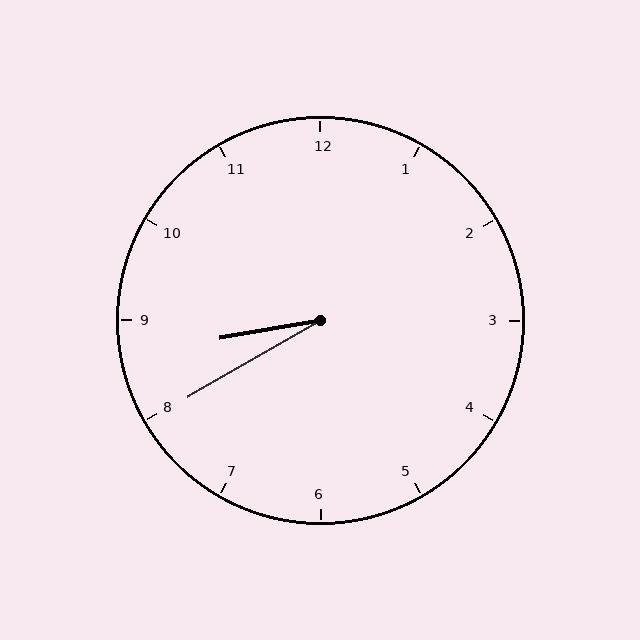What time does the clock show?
8:40.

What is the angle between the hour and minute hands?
Approximately 20 degrees.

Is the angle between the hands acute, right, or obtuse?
It is acute.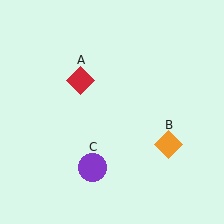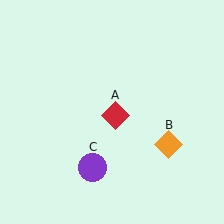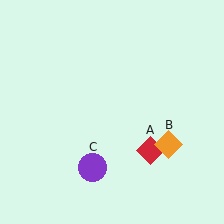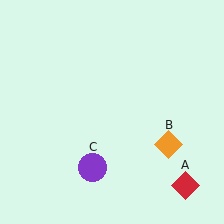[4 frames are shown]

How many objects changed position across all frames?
1 object changed position: red diamond (object A).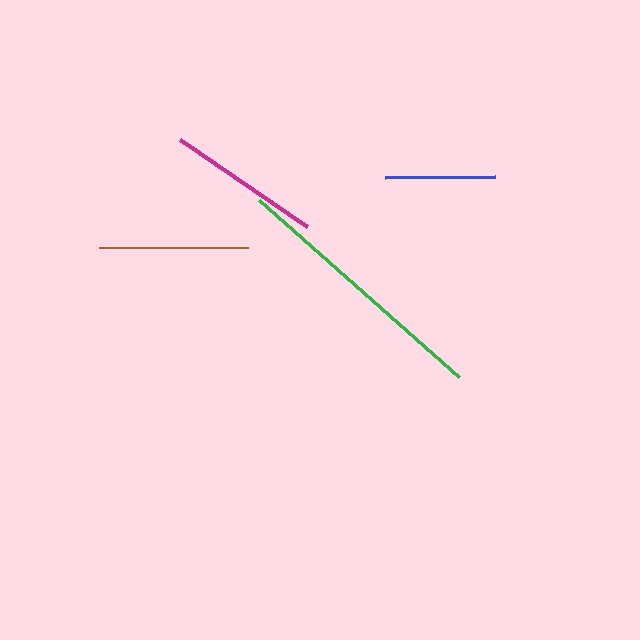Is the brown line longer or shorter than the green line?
The green line is longer than the brown line.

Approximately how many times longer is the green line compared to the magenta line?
The green line is approximately 1.7 times the length of the magenta line.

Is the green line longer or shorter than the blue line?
The green line is longer than the blue line.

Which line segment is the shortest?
The blue line is the shortest at approximately 110 pixels.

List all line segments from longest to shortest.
From longest to shortest: green, magenta, brown, blue.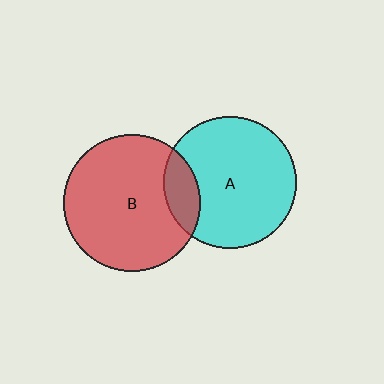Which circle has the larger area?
Circle B (red).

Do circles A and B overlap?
Yes.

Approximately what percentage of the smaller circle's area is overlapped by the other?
Approximately 15%.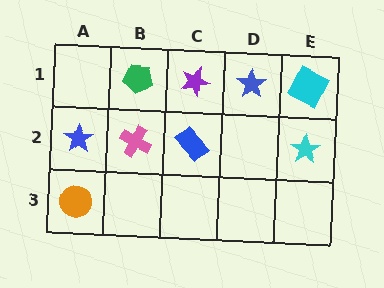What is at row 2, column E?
A cyan star.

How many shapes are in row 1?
4 shapes.